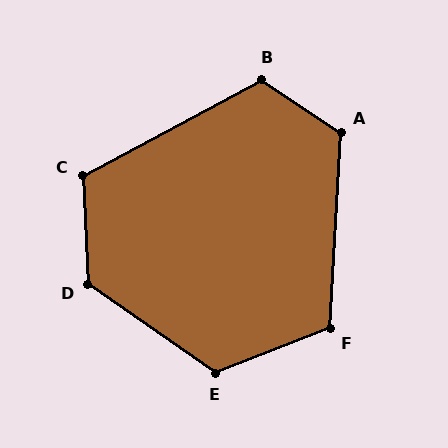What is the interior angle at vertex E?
Approximately 124 degrees (obtuse).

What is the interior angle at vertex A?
Approximately 120 degrees (obtuse).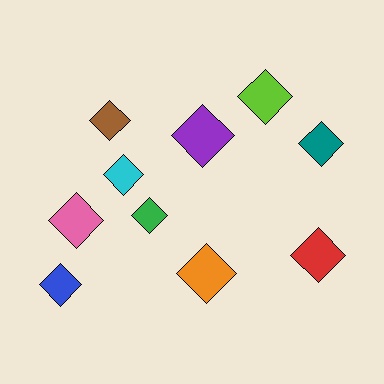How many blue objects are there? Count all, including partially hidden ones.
There is 1 blue object.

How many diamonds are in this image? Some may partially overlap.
There are 10 diamonds.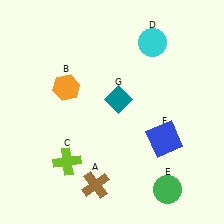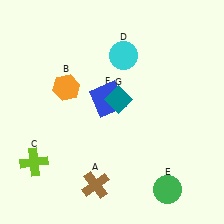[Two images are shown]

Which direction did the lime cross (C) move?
The lime cross (C) moved left.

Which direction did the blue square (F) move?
The blue square (F) moved left.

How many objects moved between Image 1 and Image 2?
3 objects moved between the two images.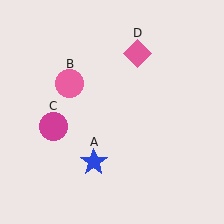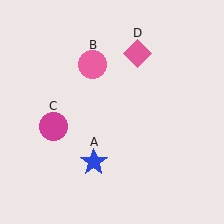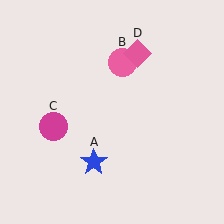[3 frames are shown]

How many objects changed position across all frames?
1 object changed position: pink circle (object B).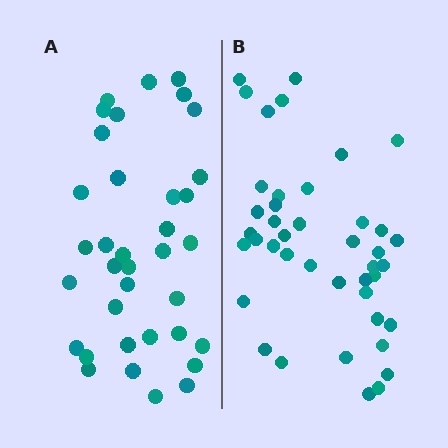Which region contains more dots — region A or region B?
Region B (the right region) has more dots.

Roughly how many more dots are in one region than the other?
Region B has about 6 more dots than region A.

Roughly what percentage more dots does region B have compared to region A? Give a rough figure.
About 15% more.